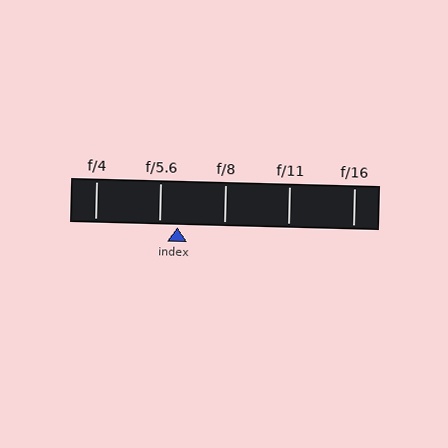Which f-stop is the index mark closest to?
The index mark is closest to f/5.6.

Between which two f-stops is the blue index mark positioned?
The index mark is between f/5.6 and f/8.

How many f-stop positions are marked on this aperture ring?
There are 5 f-stop positions marked.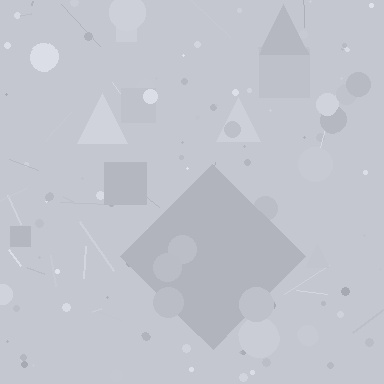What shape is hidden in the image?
A diamond is hidden in the image.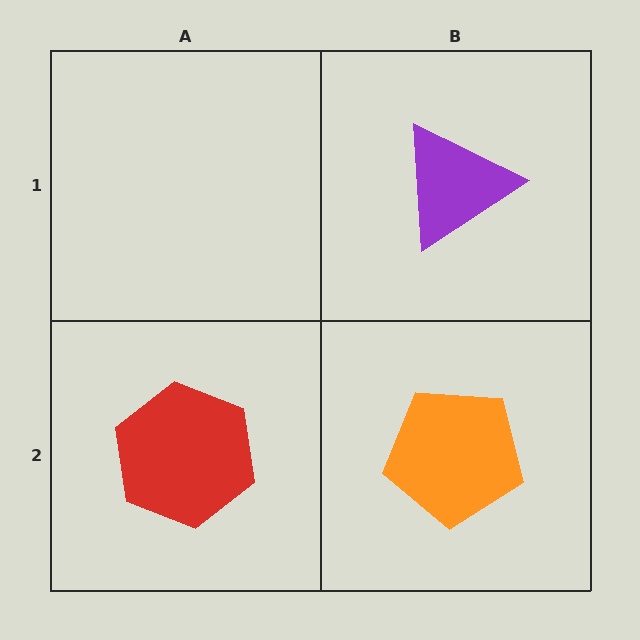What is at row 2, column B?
An orange pentagon.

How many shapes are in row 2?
2 shapes.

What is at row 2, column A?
A red hexagon.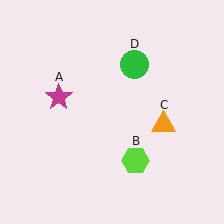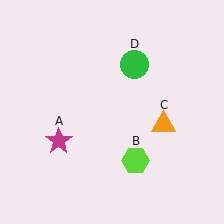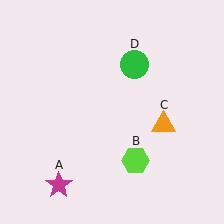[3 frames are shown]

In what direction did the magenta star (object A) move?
The magenta star (object A) moved down.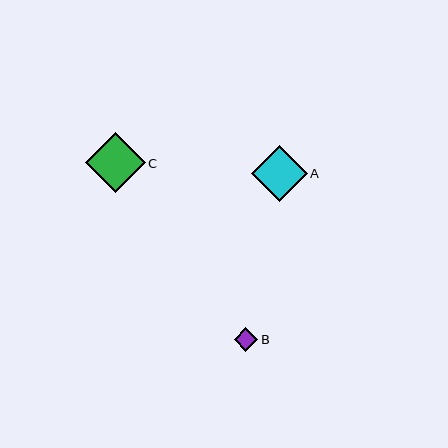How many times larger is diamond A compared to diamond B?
Diamond A is approximately 2.4 times the size of diamond B.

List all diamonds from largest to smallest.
From largest to smallest: C, A, B.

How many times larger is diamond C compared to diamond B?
Diamond C is approximately 2.6 times the size of diamond B.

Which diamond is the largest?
Diamond C is the largest with a size of approximately 60 pixels.